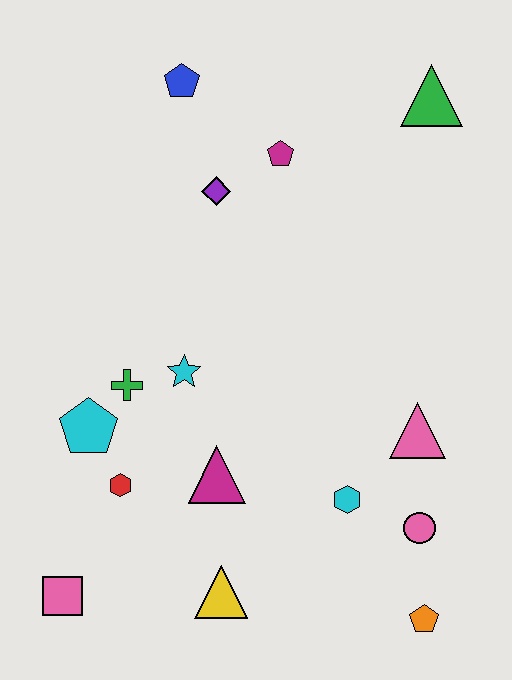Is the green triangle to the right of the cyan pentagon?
Yes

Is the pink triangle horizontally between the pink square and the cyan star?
No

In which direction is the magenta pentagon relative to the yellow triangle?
The magenta pentagon is above the yellow triangle.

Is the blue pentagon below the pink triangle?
No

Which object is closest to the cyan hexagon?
The pink circle is closest to the cyan hexagon.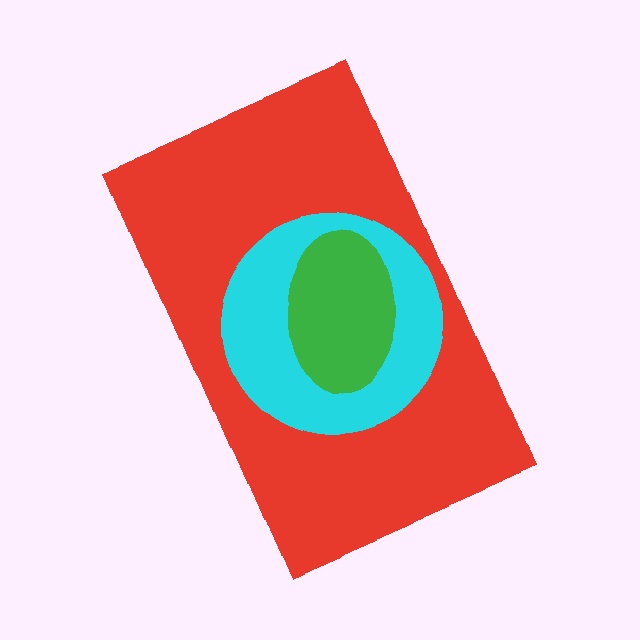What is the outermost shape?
The red rectangle.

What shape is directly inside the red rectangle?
The cyan circle.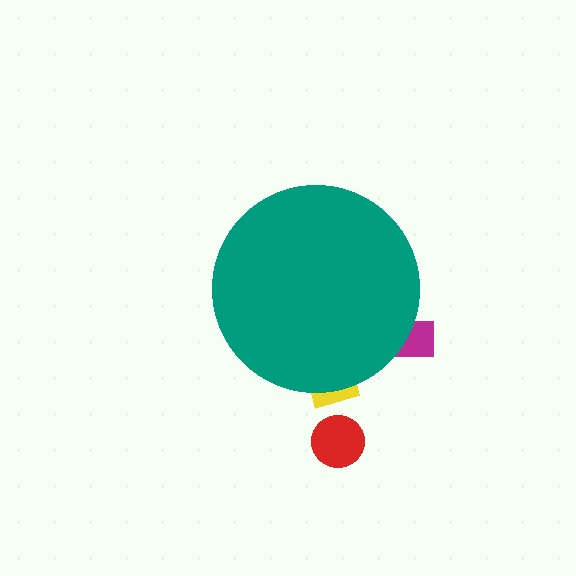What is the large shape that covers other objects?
A teal circle.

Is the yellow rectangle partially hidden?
Yes, the yellow rectangle is partially hidden behind the teal circle.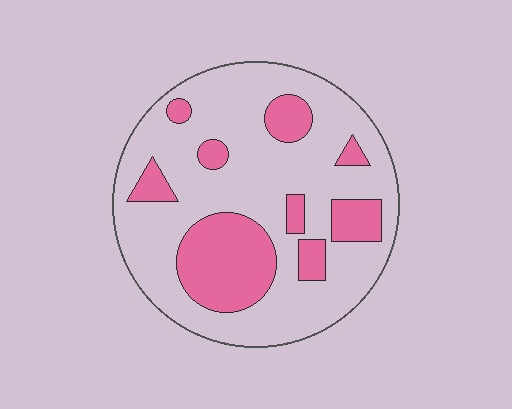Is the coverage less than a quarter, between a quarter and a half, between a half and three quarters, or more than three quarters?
Between a quarter and a half.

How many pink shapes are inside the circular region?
9.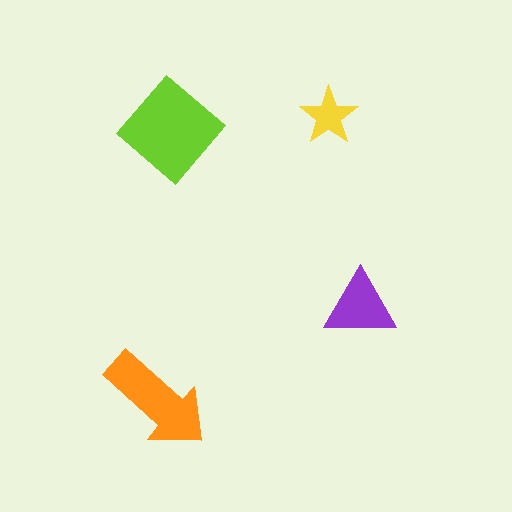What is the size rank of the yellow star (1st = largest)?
4th.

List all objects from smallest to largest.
The yellow star, the purple triangle, the orange arrow, the lime diamond.